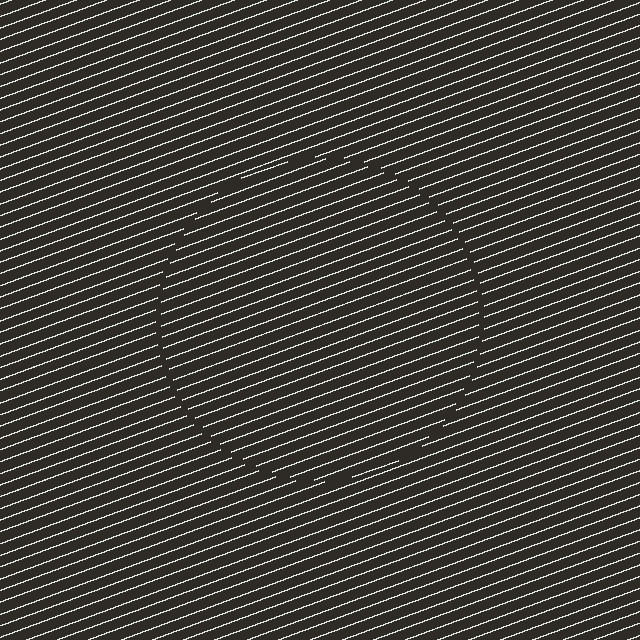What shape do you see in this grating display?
An illusory circle. The interior of the shape contains the same grating, shifted by half a period — the contour is defined by the phase discontinuity where line-ends from the inner and outer gratings abut.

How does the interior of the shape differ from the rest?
The interior of the shape contains the same grating, shifted by half a period — the contour is defined by the phase discontinuity where line-ends from the inner and outer gratings abut.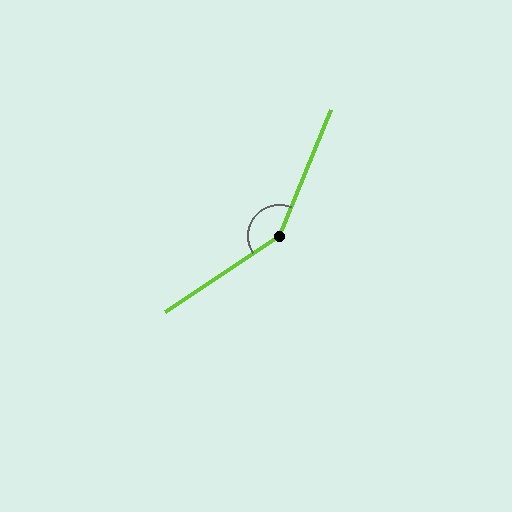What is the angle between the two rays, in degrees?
Approximately 146 degrees.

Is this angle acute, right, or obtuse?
It is obtuse.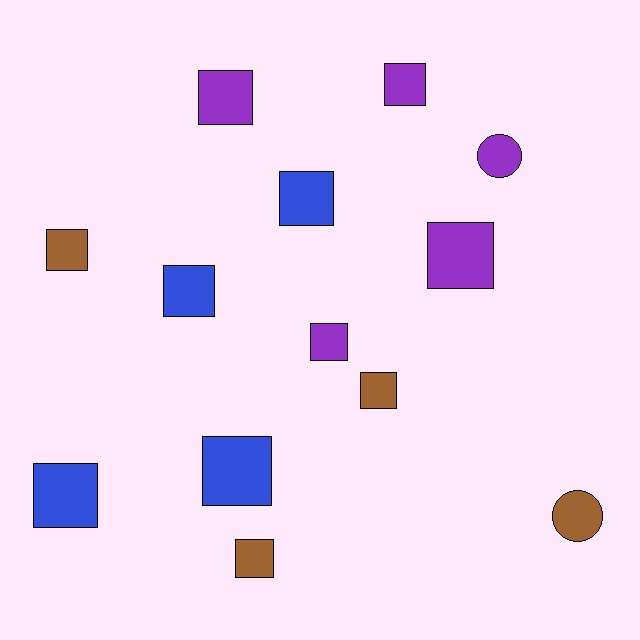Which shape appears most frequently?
Square, with 11 objects.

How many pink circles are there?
There are no pink circles.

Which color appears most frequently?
Purple, with 5 objects.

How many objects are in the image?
There are 13 objects.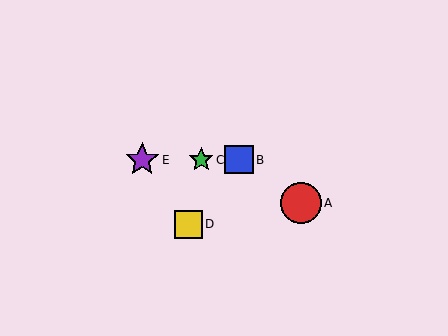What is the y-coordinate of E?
Object E is at y≈160.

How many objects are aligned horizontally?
3 objects (B, C, E) are aligned horizontally.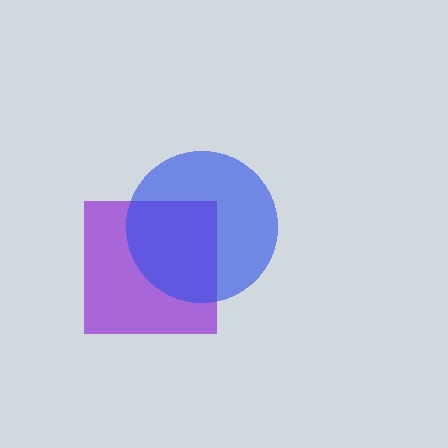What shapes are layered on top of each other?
The layered shapes are: a purple square, a blue circle.